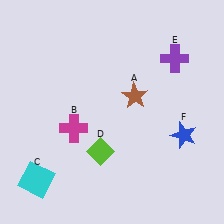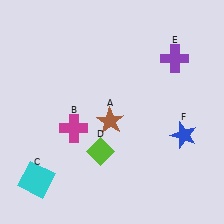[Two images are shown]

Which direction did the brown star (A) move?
The brown star (A) moved down.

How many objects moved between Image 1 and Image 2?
1 object moved between the two images.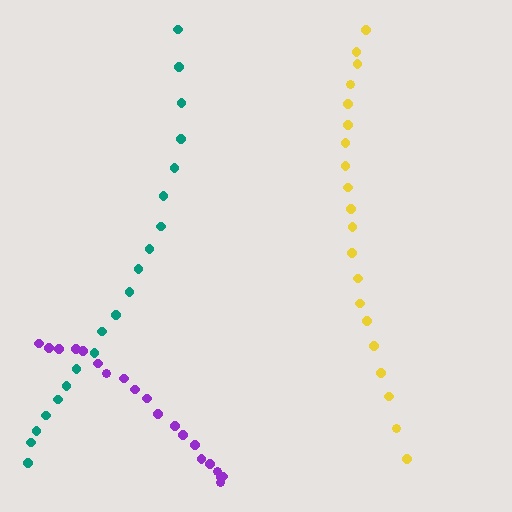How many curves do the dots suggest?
There are 3 distinct paths.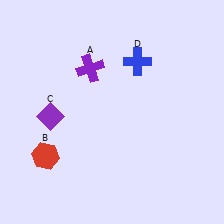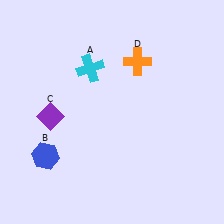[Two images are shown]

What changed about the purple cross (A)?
In Image 1, A is purple. In Image 2, it changed to cyan.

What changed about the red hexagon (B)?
In Image 1, B is red. In Image 2, it changed to blue.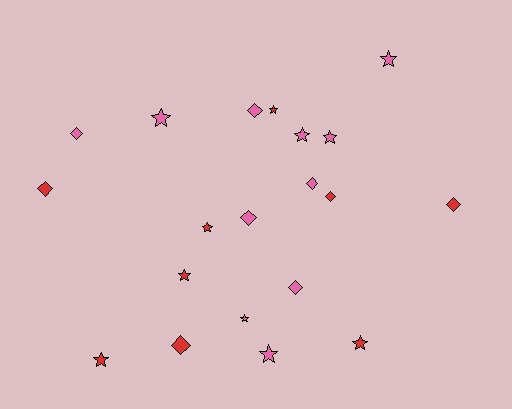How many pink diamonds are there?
There are 5 pink diamonds.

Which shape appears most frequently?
Star, with 11 objects.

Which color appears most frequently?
Pink, with 11 objects.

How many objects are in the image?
There are 20 objects.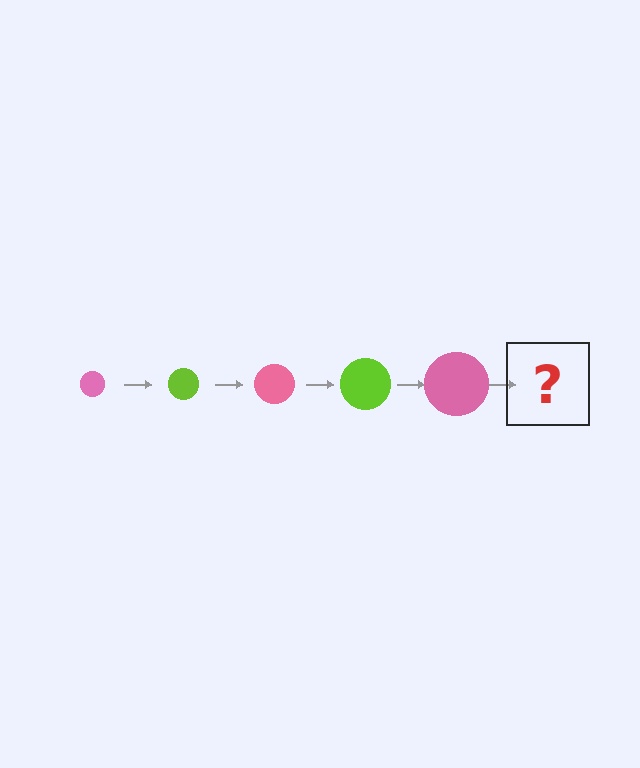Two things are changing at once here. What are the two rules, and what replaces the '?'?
The two rules are that the circle grows larger each step and the color cycles through pink and lime. The '?' should be a lime circle, larger than the previous one.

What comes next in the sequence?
The next element should be a lime circle, larger than the previous one.